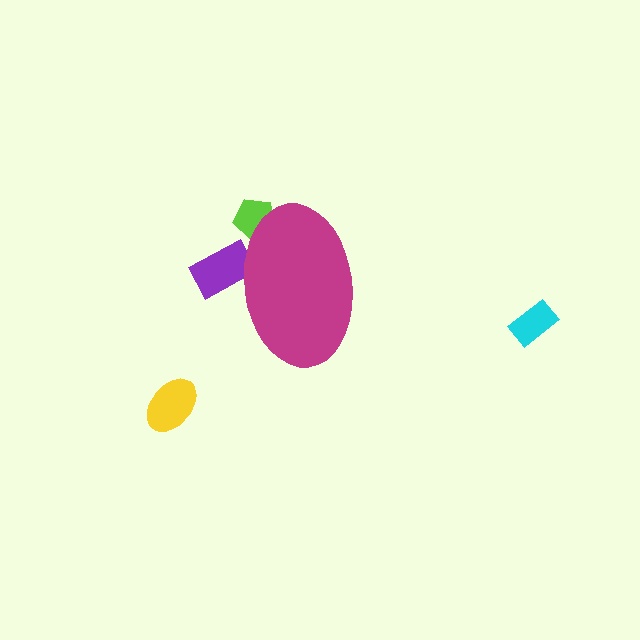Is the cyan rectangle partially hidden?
No, the cyan rectangle is fully visible.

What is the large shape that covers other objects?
A magenta ellipse.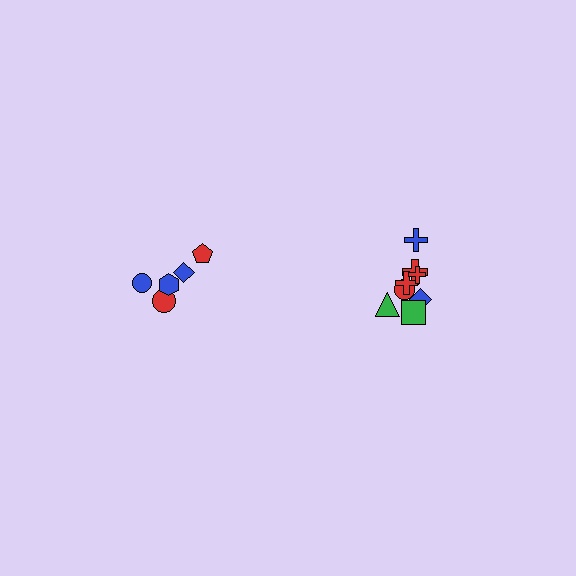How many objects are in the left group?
There are 5 objects.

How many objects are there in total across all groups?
There are 13 objects.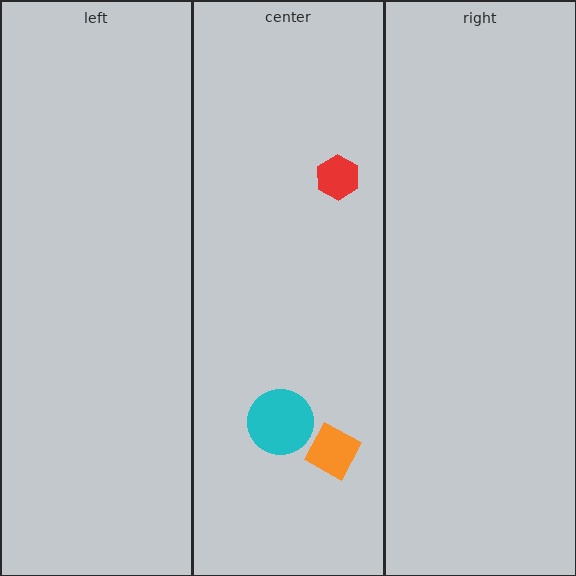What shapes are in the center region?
The red hexagon, the cyan circle, the orange diamond.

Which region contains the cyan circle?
The center region.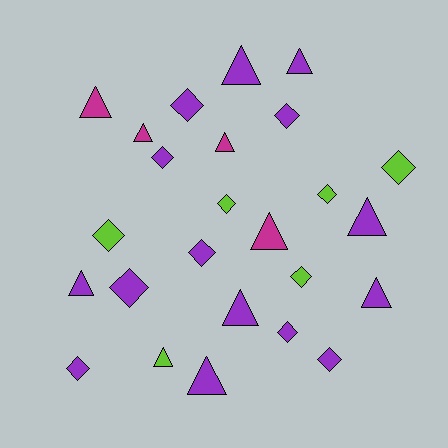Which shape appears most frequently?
Diamond, with 13 objects.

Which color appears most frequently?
Purple, with 15 objects.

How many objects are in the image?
There are 25 objects.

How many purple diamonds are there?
There are 8 purple diamonds.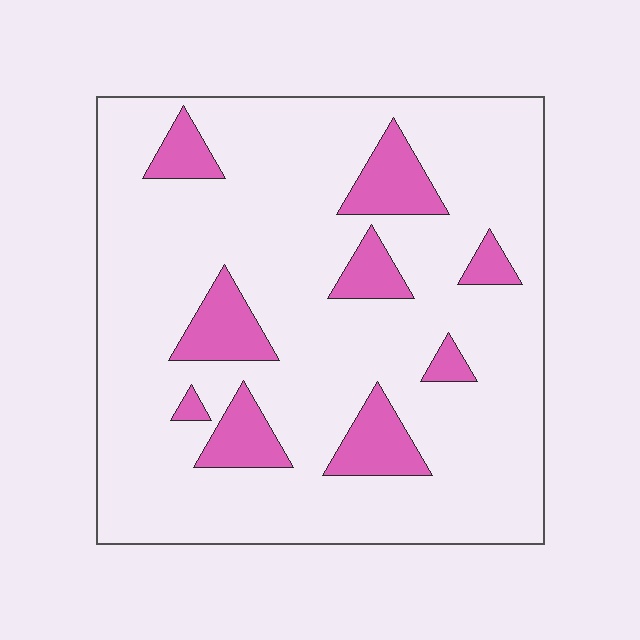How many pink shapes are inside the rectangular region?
9.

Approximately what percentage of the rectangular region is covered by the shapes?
Approximately 15%.